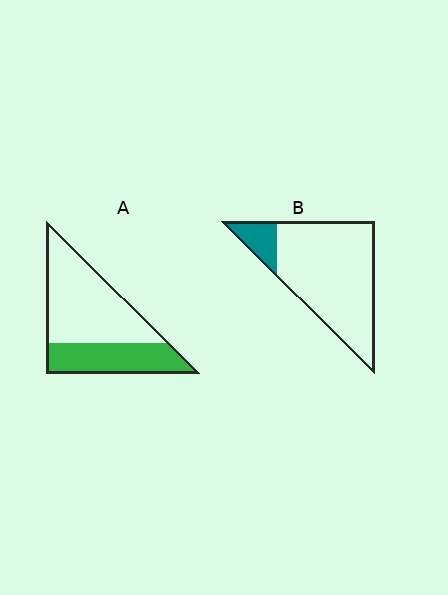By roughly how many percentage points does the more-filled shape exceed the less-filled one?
By roughly 25 percentage points (A over B).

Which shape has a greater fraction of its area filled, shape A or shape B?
Shape A.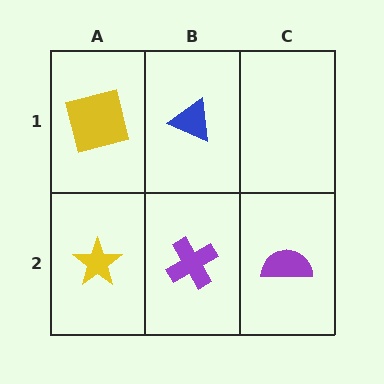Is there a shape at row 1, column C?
No, that cell is empty.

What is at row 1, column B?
A blue triangle.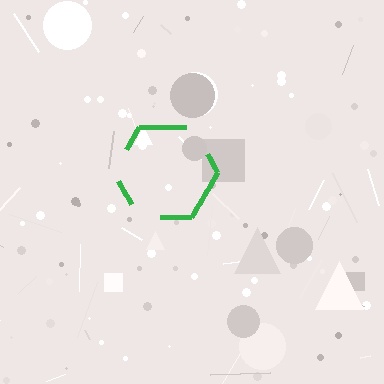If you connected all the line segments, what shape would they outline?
They would outline a hexagon.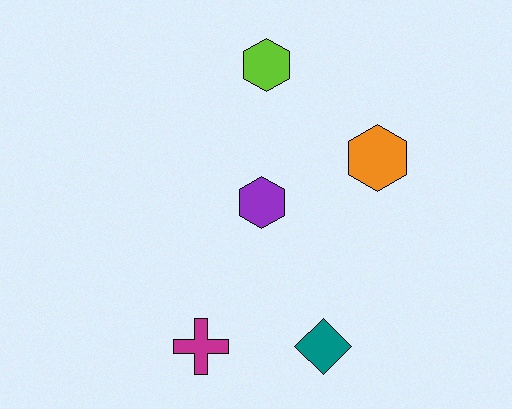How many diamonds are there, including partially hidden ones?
There is 1 diamond.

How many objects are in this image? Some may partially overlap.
There are 5 objects.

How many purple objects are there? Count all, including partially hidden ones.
There is 1 purple object.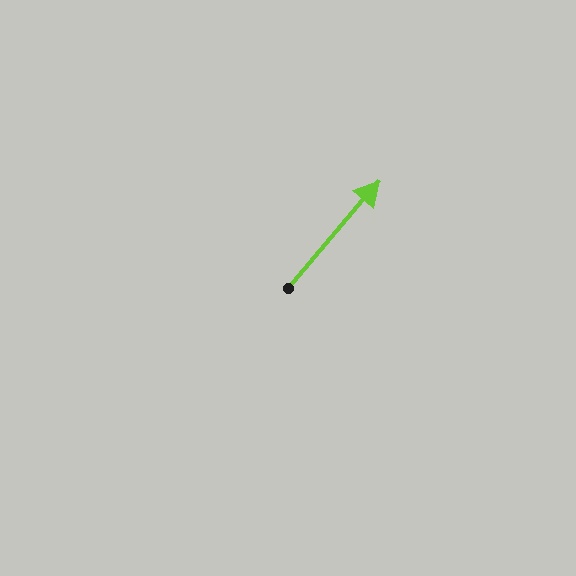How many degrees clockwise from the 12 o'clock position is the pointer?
Approximately 40 degrees.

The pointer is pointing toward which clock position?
Roughly 1 o'clock.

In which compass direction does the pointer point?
Northeast.